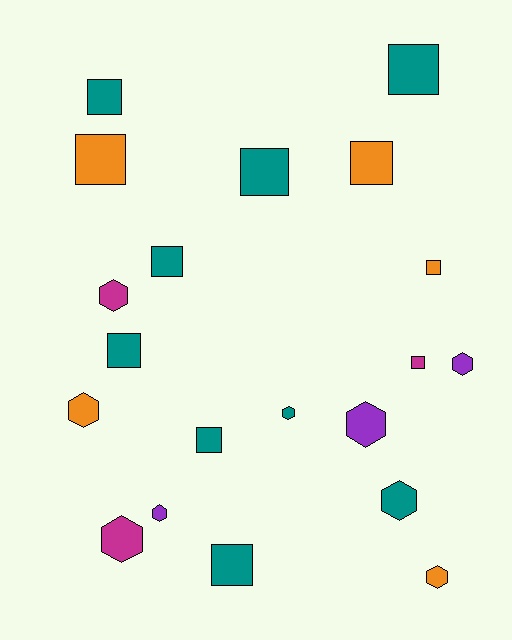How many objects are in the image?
There are 20 objects.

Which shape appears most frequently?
Square, with 11 objects.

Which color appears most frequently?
Teal, with 9 objects.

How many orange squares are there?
There are 3 orange squares.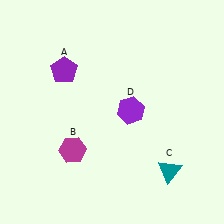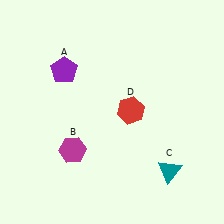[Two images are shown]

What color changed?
The hexagon (D) changed from purple in Image 1 to red in Image 2.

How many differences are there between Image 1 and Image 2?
There is 1 difference between the two images.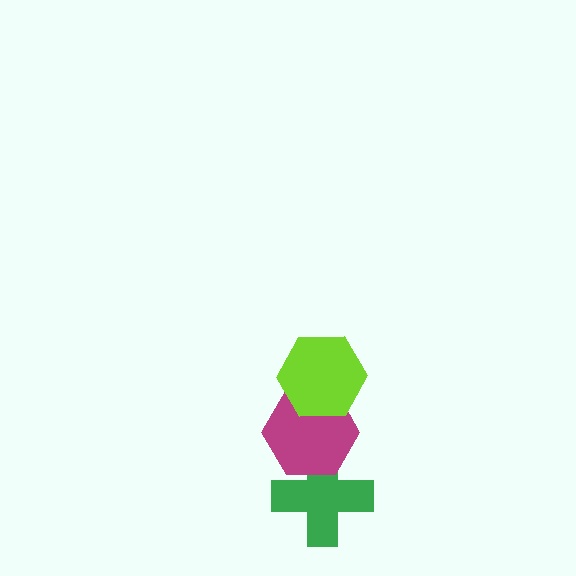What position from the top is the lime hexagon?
The lime hexagon is 1st from the top.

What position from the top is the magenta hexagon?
The magenta hexagon is 2nd from the top.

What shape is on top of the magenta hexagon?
The lime hexagon is on top of the magenta hexagon.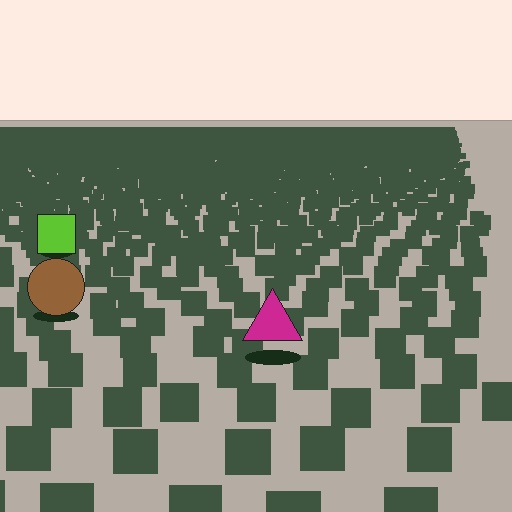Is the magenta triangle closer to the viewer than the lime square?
Yes. The magenta triangle is closer — you can tell from the texture gradient: the ground texture is coarser near it.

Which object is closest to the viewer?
The magenta triangle is closest. The texture marks near it are larger and more spread out.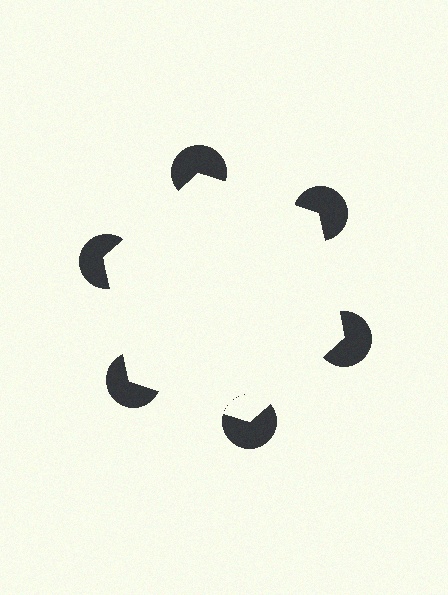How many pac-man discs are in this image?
There are 6 — one at each vertex of the illusory hexagon.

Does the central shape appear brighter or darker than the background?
It typically appears slightly brighter than the background, even though no actual brightness change is drawn.